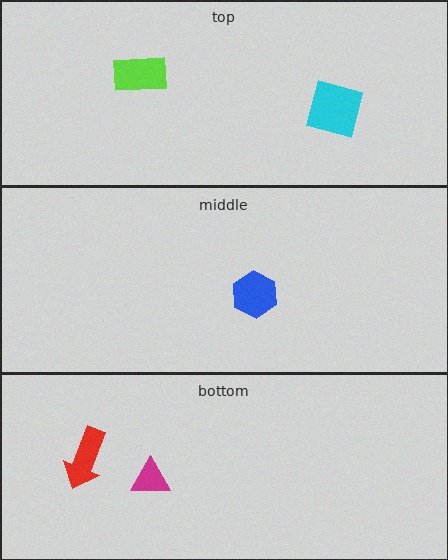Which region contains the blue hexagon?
The middle region.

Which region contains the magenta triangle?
The bottom region.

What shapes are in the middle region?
The blue hexagon.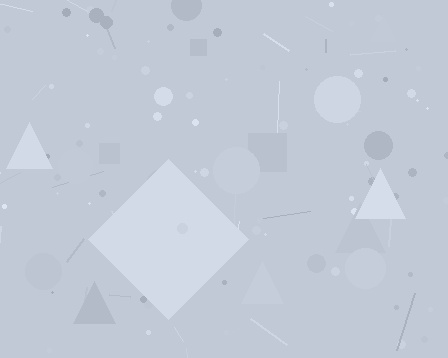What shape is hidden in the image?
A diamond is hidden in the image.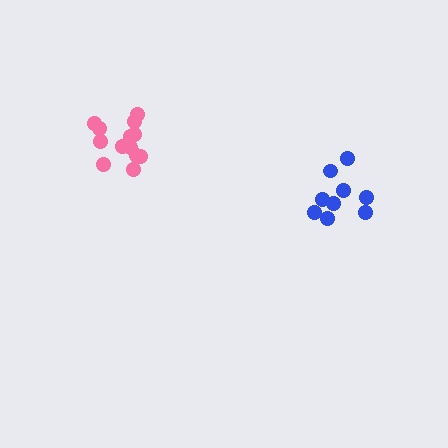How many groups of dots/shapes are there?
There are 2 groups.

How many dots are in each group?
Group 1: 13 dots, Group 2: 9 dots (22 total).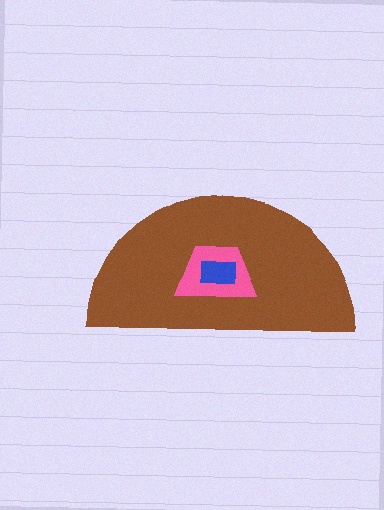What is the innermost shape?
The blue rectangle.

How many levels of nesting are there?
3.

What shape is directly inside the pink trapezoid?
The blue rectangle.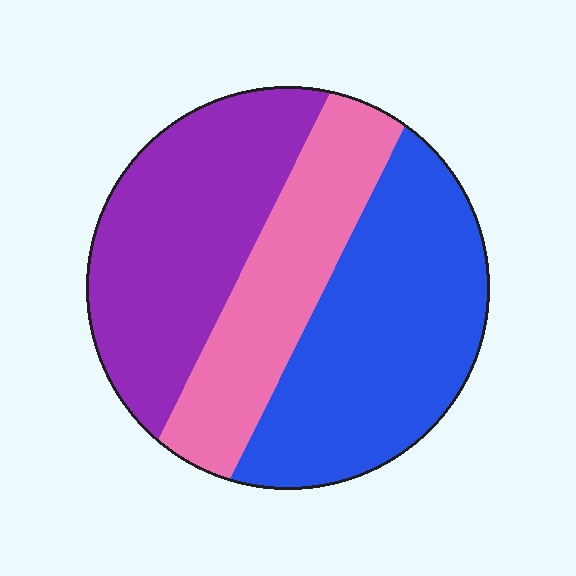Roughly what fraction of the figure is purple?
Purple takes up about one third (1/3) of the figure.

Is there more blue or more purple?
Blue.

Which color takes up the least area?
Pink, at roughly 25%.